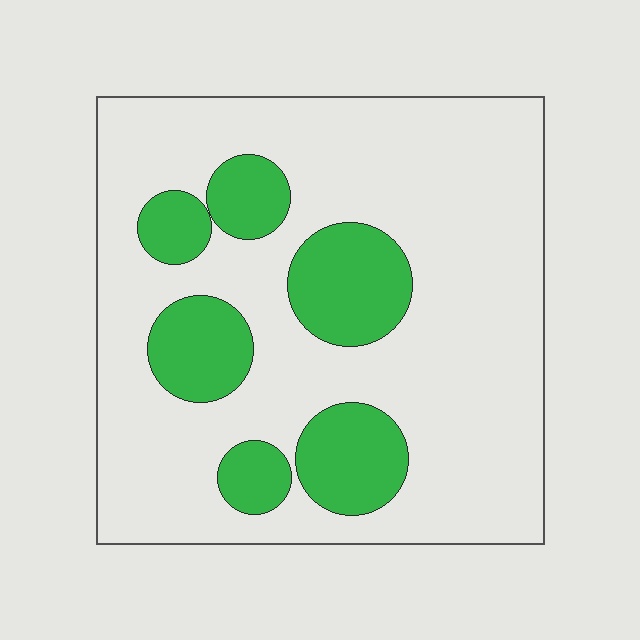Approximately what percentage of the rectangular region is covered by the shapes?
Approximately 25%.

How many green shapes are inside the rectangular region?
6.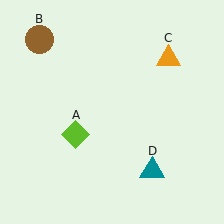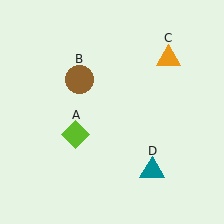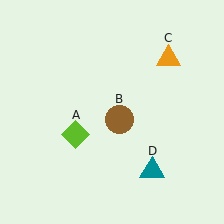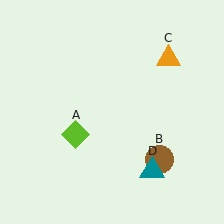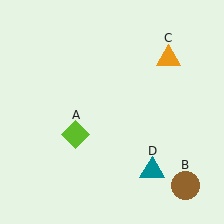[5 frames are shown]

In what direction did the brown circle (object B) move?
The brown circle (object B) moved down and to the right.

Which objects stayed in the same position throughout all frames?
Lime diamond (object A) and orange triangle (object C) and teal triangle (object D) remained stationary.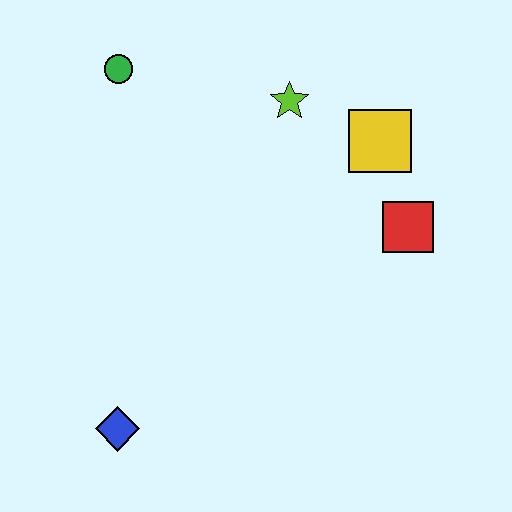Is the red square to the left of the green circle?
No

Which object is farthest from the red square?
The blue diamond is farthest from the red square.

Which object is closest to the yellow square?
The red square is closest to the yellow square.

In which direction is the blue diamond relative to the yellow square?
The blue diamond is below the yellow square.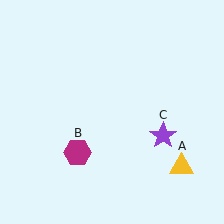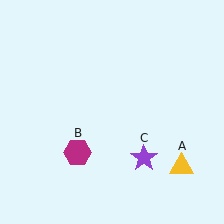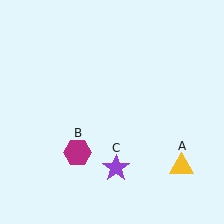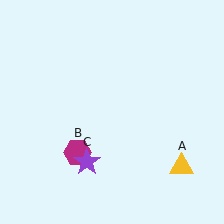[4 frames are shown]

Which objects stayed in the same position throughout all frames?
Yellow triangle (object A) and magenta hexagon (object B) remained stationary.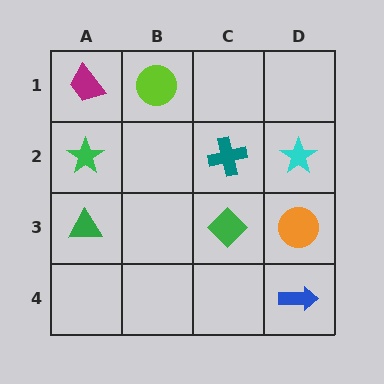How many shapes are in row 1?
2 shapes.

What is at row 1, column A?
A magenta trapezoid.